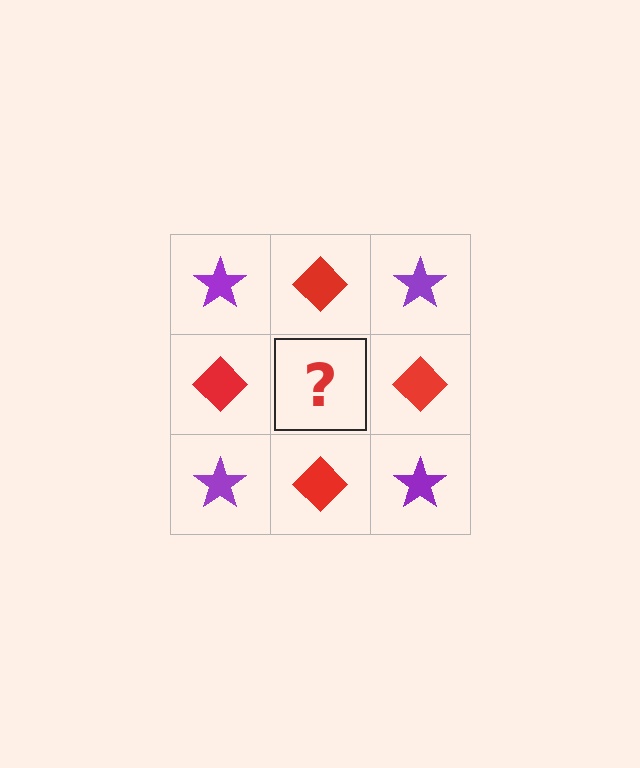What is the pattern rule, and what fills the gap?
The rule is that it alternates purple star and red diamond in a checkerboard pattern. The gap should be filled with a purple star.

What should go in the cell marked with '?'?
The missing cell should contain a purple star.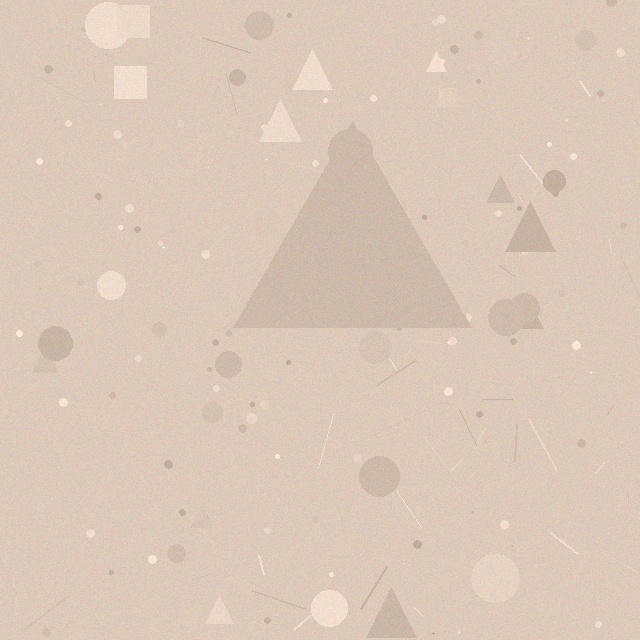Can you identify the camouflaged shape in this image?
The camouflaged shape is a triangle.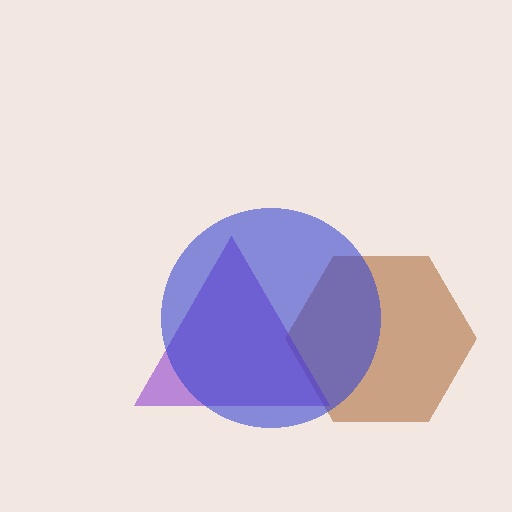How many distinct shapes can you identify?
There are 3 distinct shapes: a brown hexagon, a purple triangle, a blue circle.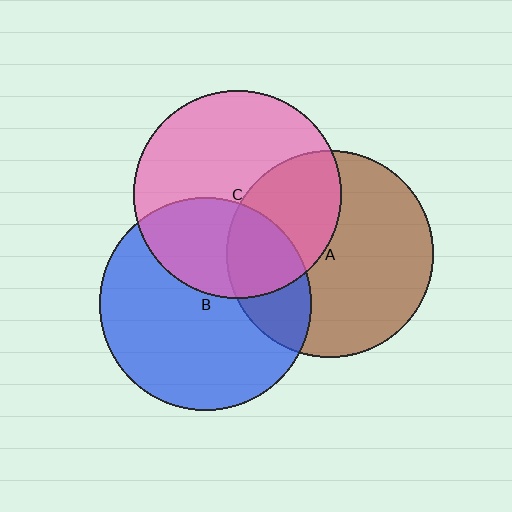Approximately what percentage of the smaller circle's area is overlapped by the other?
Approximately 35%.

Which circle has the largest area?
Circle B (blue).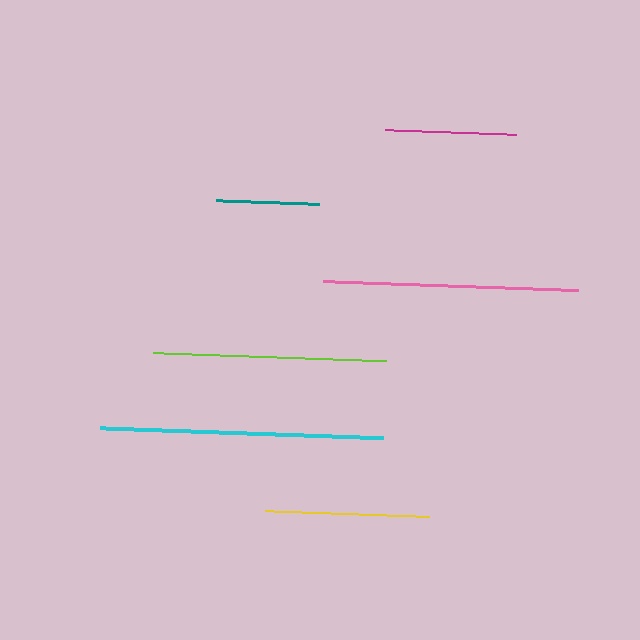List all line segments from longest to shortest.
From longest to shortest: cyan, pink, lime, yellow, magenta, teal.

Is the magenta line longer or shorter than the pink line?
The pink line is longer than the magenta line.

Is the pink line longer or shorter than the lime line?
The pink line is longer than the lime line.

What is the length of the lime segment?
The lime segment is approximately 233 pixels long.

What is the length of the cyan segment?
The cyan segment is approximately 283 pixels long.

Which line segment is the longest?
The cyan line is the longest at approximately 283 pixels.